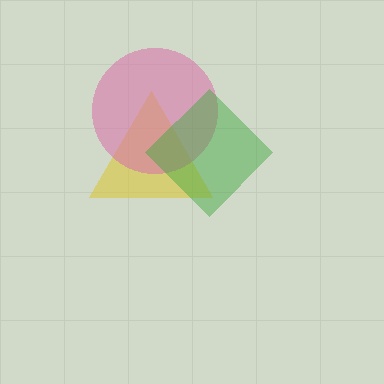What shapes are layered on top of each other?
The layered shapes are: a yellow triangle, a pink circle, a green diamond.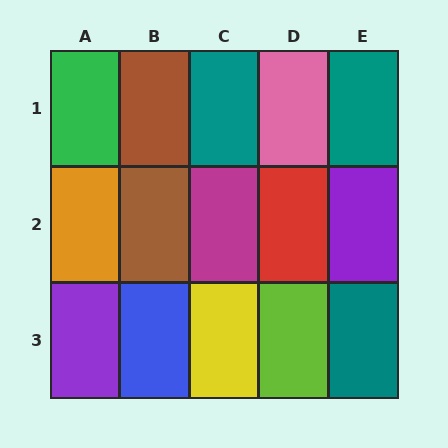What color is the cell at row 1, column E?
Teal.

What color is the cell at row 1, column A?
Green.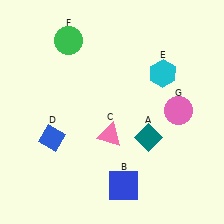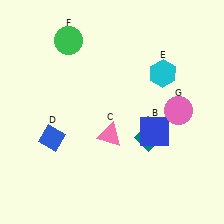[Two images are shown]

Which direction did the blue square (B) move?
The blue square (B) moved up.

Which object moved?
The blue square (B) moved up.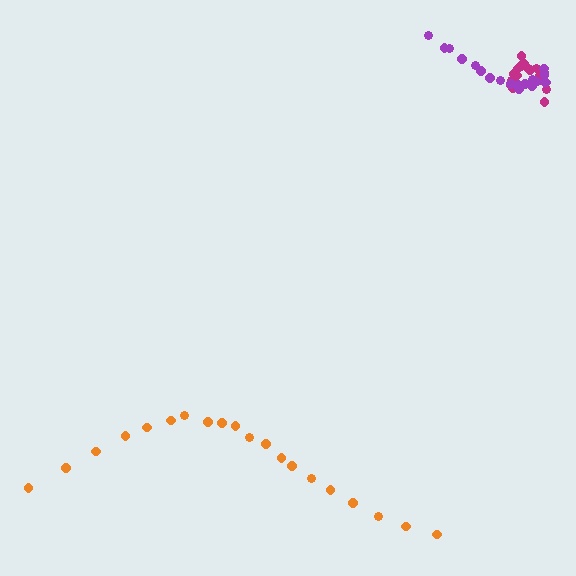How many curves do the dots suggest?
There are 3 distinct paths.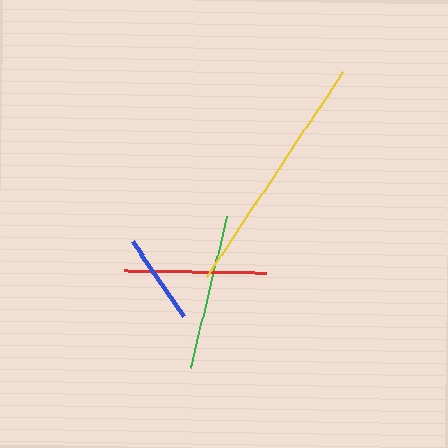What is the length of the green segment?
The green segment is approximately 156 pixels long.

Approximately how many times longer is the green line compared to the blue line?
The green line is approximately 1.7 times the length of the blue line.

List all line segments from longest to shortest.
From longest to shortest: yellow, green, red, blue.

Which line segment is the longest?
The yellow line is the longest at approximately 246 pixels.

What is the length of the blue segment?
The blue segment is approximately 91 pixels long.